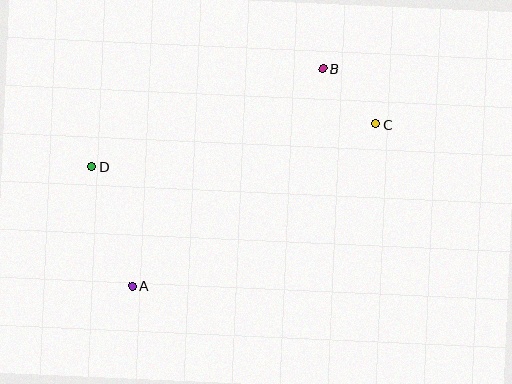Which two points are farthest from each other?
Points A and C are farthest from each other.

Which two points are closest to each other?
Points B and C are closest to each other.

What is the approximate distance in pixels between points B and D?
The distance between B and D is approximately 251 pixels.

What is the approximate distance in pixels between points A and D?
The distance between A and D is approximately 126 pixels.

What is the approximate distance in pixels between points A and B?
The distance between A and B is approximately 289 pixels.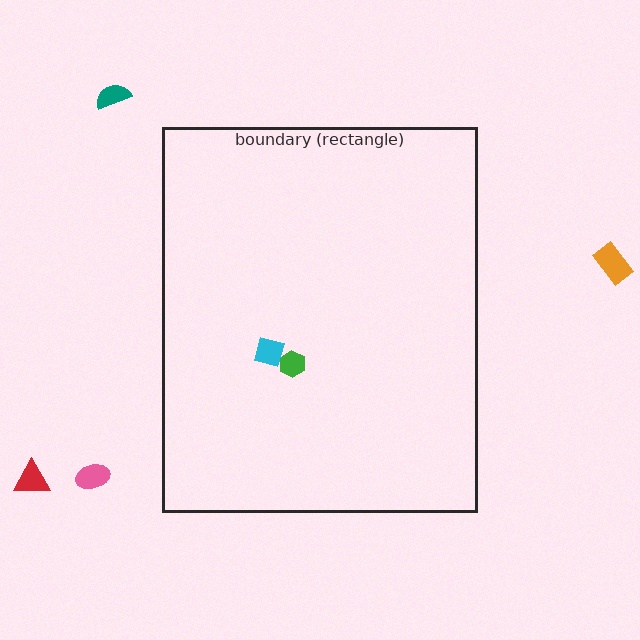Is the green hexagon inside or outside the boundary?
Inside.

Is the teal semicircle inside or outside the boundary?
Outside.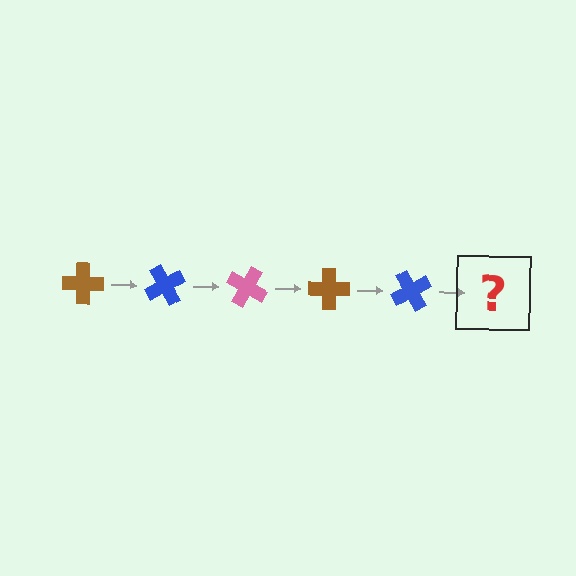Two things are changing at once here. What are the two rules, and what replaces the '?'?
The two rules are that it rotates 60 degrees each step and the color cycles through brown, blue, and pink. The '?' should be a pink cross, rotated 300 degrees from the start.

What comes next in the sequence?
The next element should be a pink cross, rotated 300 degrees from the start.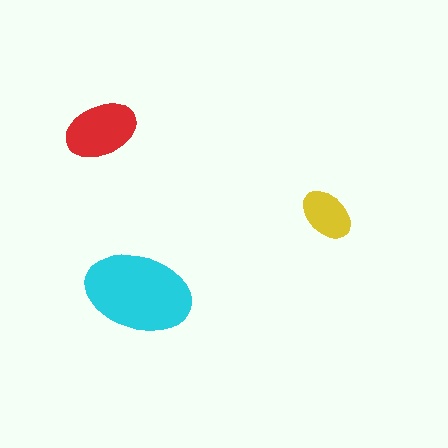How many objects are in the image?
There are 3 objects in the image.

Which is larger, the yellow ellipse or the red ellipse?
The red one.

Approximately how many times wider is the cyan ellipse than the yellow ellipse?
About 2 times wider.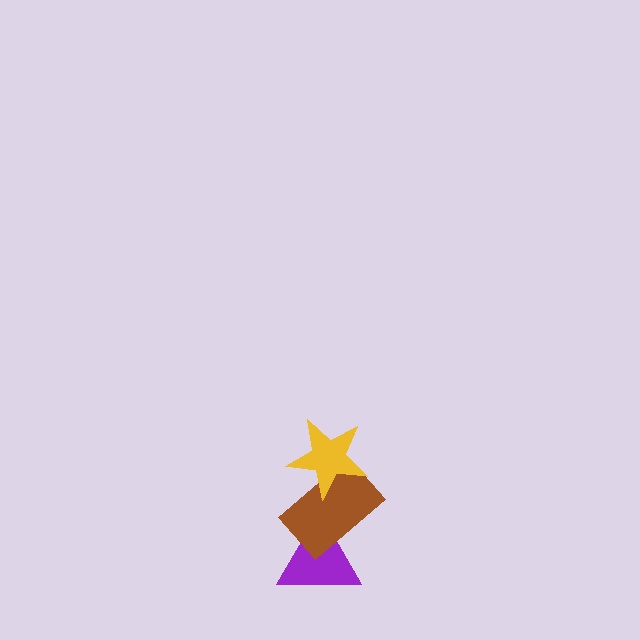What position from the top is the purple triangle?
The purple triangle is 3rd from the top.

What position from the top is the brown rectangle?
The brown rectangle is 2nd from the top.